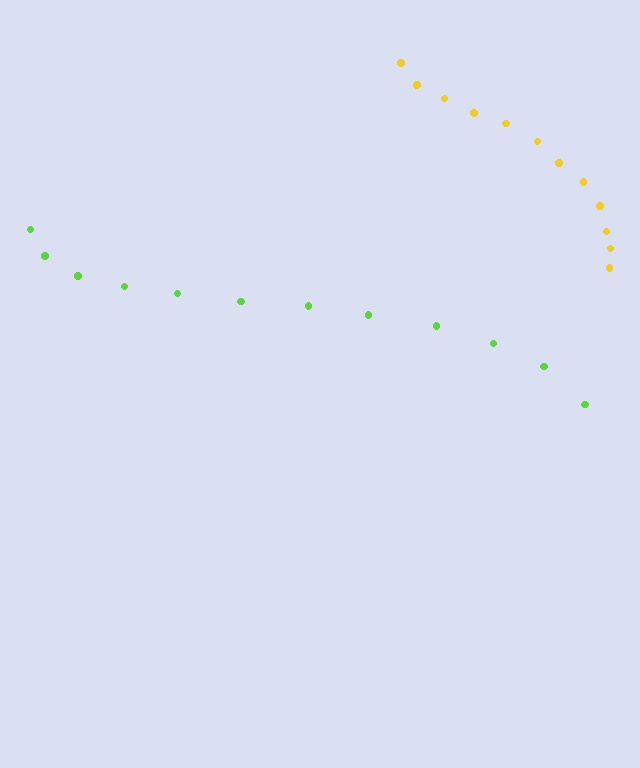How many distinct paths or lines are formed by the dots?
There are 2 distinct paths.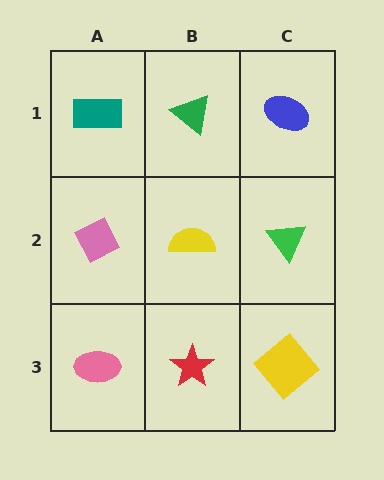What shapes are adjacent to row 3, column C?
A green triangle (row 2, column C), a red star (row 3, column B).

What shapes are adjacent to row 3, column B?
A yellow semicircle (row 2, column B), a pink ellipse (row 3, column A), a yellow diamond (row 3, column C).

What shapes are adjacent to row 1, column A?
A pink diamond (row 2, column A), a green triangle (row 1, column B).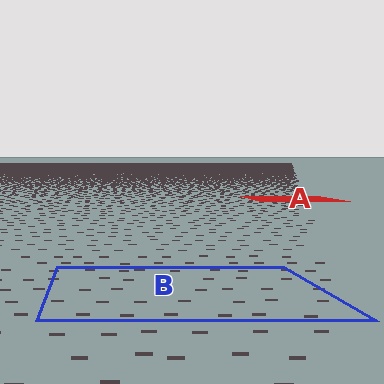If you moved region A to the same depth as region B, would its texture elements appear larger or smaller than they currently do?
They would appear larger. At a closer depth, the same texture elements are projected at a bigger on-screen size.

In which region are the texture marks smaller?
The texture marks are smaller in region A, because it is farther away.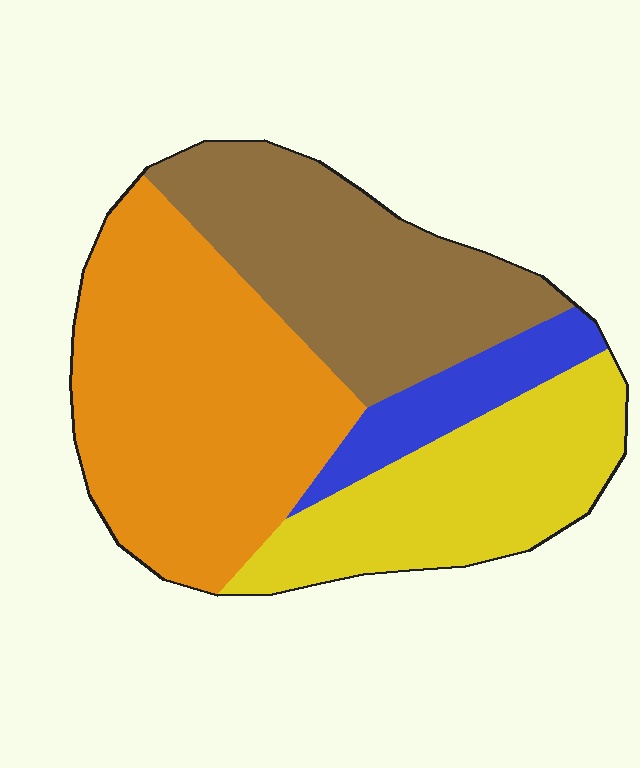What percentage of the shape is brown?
Brown covers around 30% of the shape.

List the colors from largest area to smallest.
From largest to smallest: orange, brown, yellow, blue.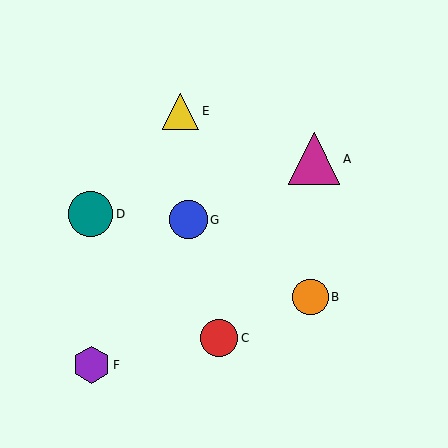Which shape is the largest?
The magenta triangle (labeled A) is the largest.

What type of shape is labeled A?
Shape A is a magenta triangle.